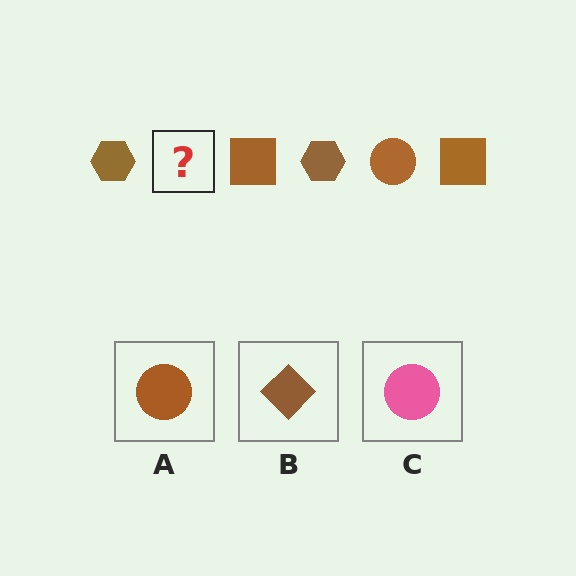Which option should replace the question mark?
Option A.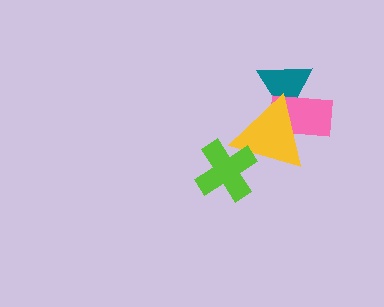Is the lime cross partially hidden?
No, no other shape covers it.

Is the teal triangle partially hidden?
Yes, it is partially covered by another shape.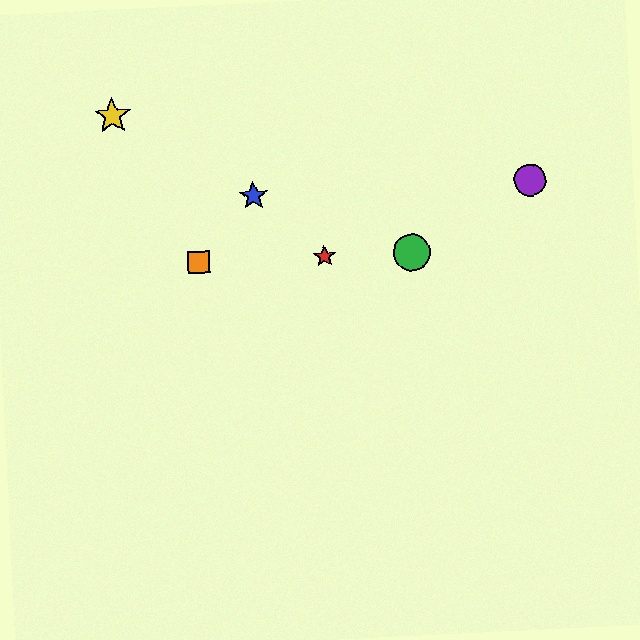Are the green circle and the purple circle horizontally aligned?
No, the green circle is at y≈252 and the purple circle is at y≈180.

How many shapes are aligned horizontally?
3 shapes (the red star, the green circle, the orange square) are aligned horizontally.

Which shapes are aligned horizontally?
The red star, the green circle, the orange square are aligned horizontally.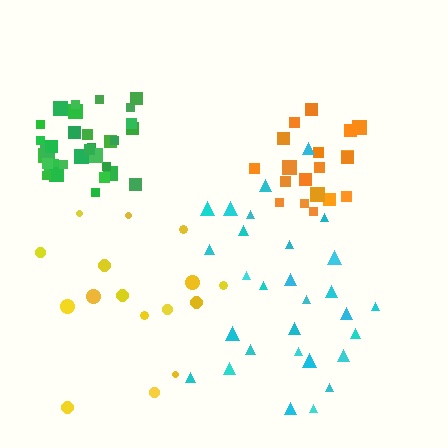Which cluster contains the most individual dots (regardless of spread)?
Green (31).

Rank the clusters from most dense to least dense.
green, orange, cyan, yellow.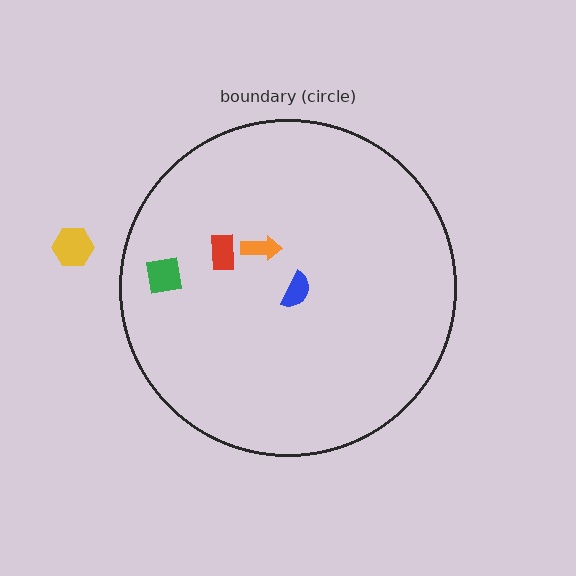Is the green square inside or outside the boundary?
Inside.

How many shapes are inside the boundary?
4 inside, 1 outside.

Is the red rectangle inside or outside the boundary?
Inside.